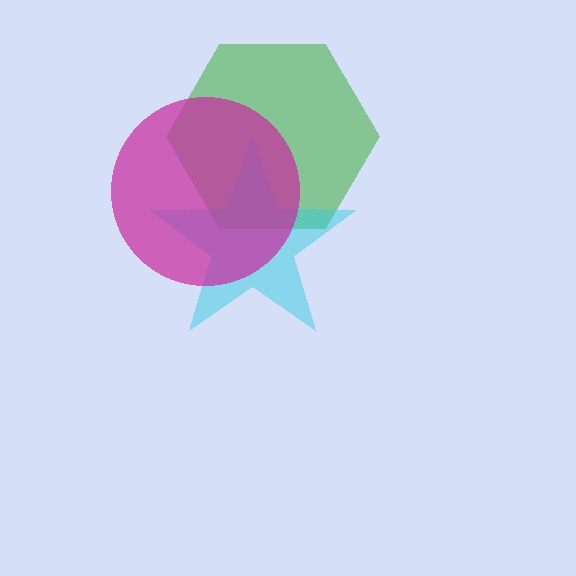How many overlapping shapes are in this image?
There are 3 overlapping shapes in the image.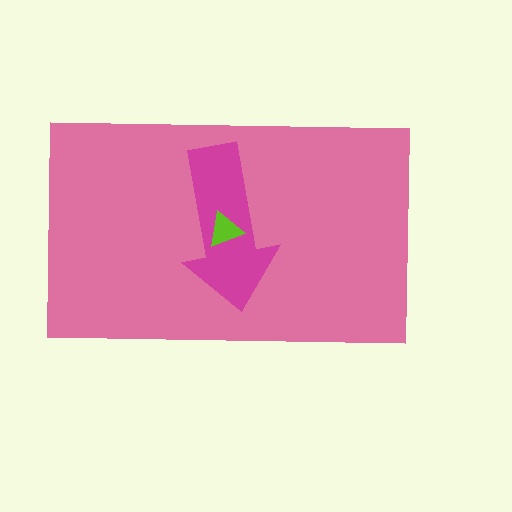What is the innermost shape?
The lime triangle.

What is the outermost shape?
The pink rectangle.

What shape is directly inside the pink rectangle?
The magenta arrow.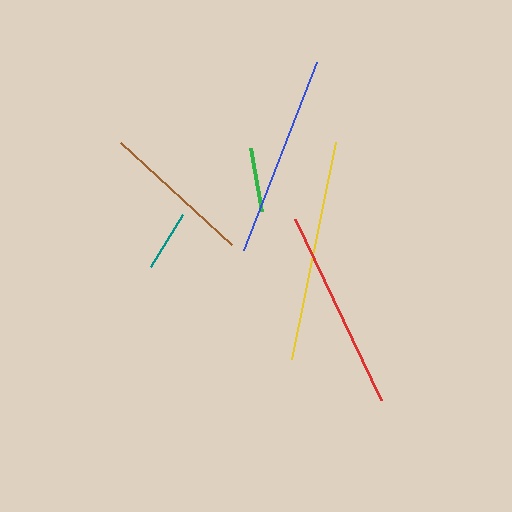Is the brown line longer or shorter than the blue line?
The blue line is longer than the brown line.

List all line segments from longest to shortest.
From longest to shortest: yellow, blue, red, brown, green, teal.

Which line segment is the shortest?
The teal line is the shortest at approximately 62 pixels.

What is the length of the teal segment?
The teal segment is approximately 62 pixels long.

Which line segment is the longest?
The yellow line is the longest at approximately 221 pixels.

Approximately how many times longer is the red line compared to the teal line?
The red line is approximately 3.3 times the length of the teal line.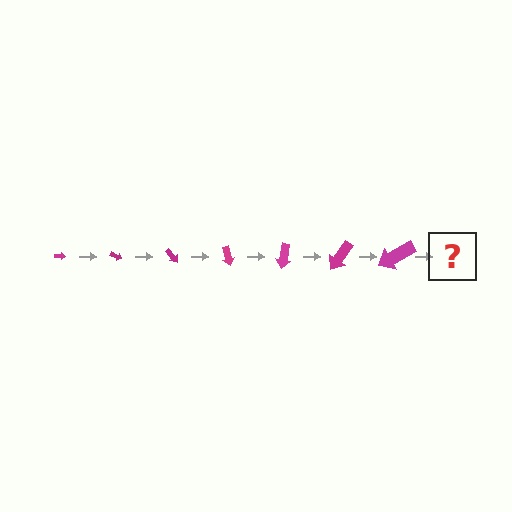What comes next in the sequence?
The next element should be an arrow, larger than the previous one and rotated 175 degrees from the start.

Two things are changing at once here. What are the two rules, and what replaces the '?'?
The two rules are that the arrow grows larger each step and it rotates 25 degrees each step. The '?' should be an arrow, larger than the previous one and rotated 175 degrees from the start.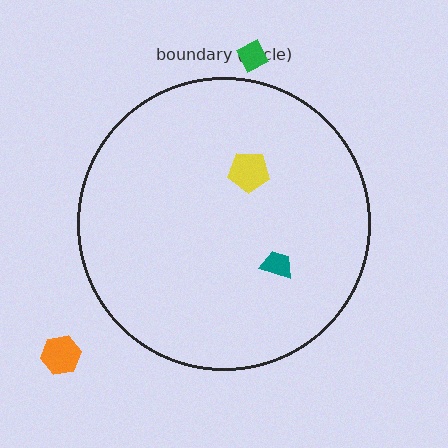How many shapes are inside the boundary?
2 inside, 2 outside.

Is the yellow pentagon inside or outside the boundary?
Inside.